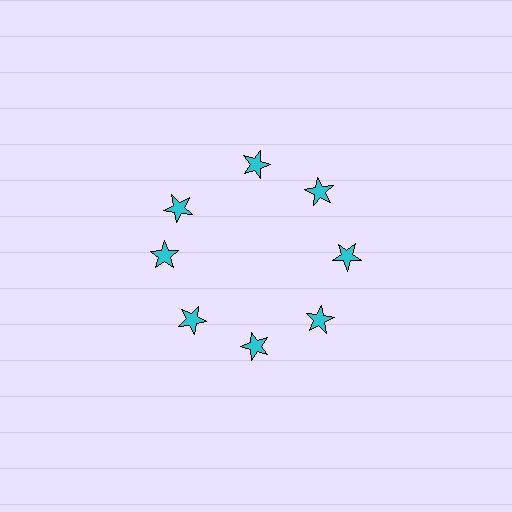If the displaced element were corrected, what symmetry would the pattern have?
It would have 8-fold rotational symmetry — the pattern would map onto itself every 45 degrees.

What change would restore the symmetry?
The symmetry would be restored by rotating it back into even spacing with its neighbors so that all 8 stars sit at equal angles and equal distance from the center.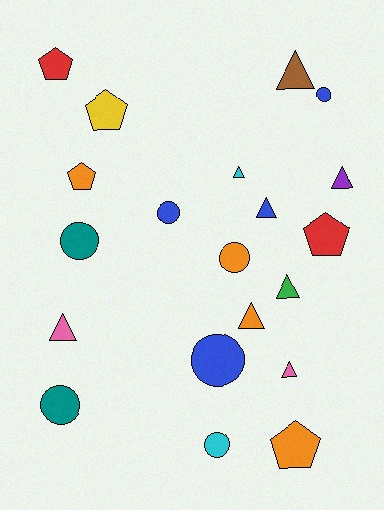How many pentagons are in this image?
There are 5 pentagons.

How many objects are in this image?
There are 20 objects.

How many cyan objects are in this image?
There are 2 cyan objects.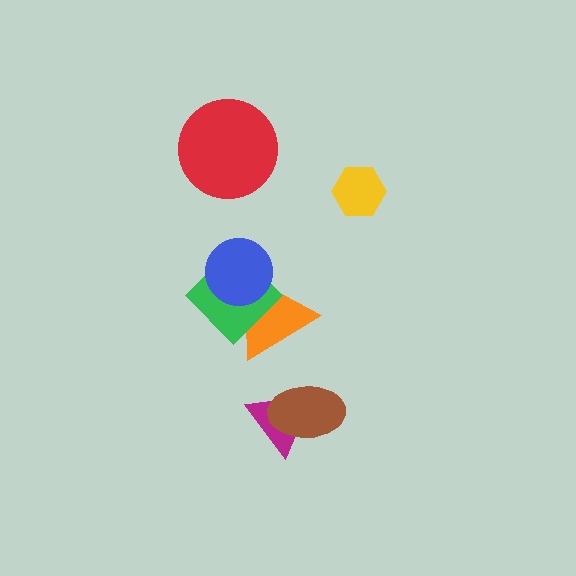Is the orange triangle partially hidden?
Yes, it is partially covered by another shape.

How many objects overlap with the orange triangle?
2 objects overlap with the orange triangle.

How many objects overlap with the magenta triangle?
1 object overlaps with the magenta triangle.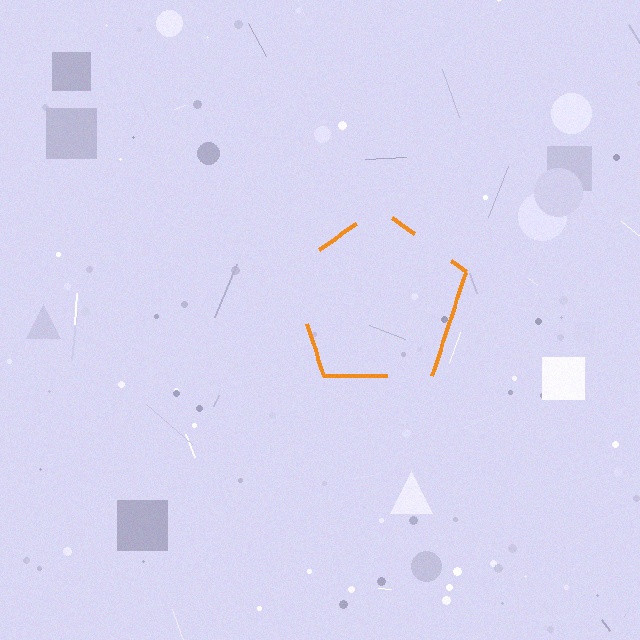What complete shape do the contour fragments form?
The contour fragments form a pentagon.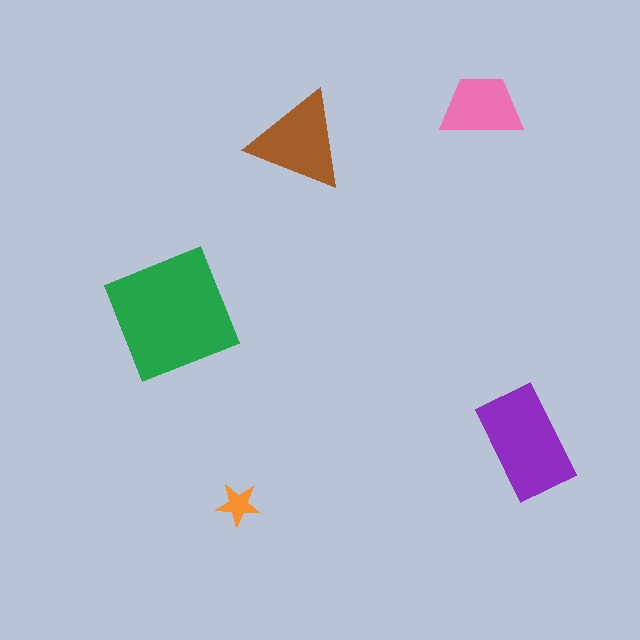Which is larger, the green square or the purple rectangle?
The green square.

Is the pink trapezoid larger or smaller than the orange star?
Larger.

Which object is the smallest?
The orange star.